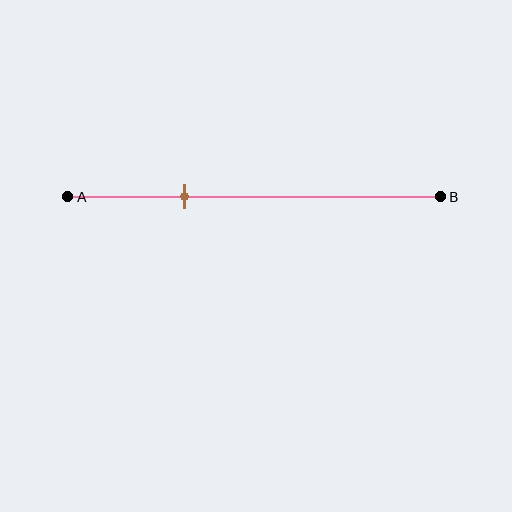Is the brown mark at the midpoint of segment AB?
No, the mark is at about 30% from A, not at the 50% midpoint.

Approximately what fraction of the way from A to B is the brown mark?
The brown mark is approximately 30% of the way from A to B.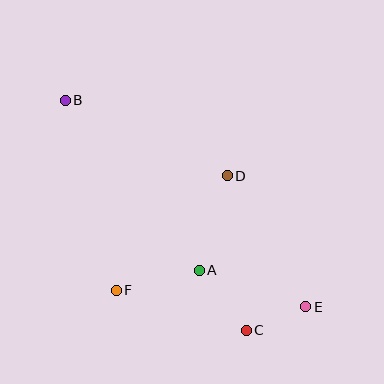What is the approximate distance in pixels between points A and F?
The distance between A and F is approximately 85 pixels.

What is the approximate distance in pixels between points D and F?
The distance between D and F is approximately 159 pixels.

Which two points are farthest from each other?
Points B and E are farthest from each other.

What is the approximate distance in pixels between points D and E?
The distance between D and E is approximately 153 pixels.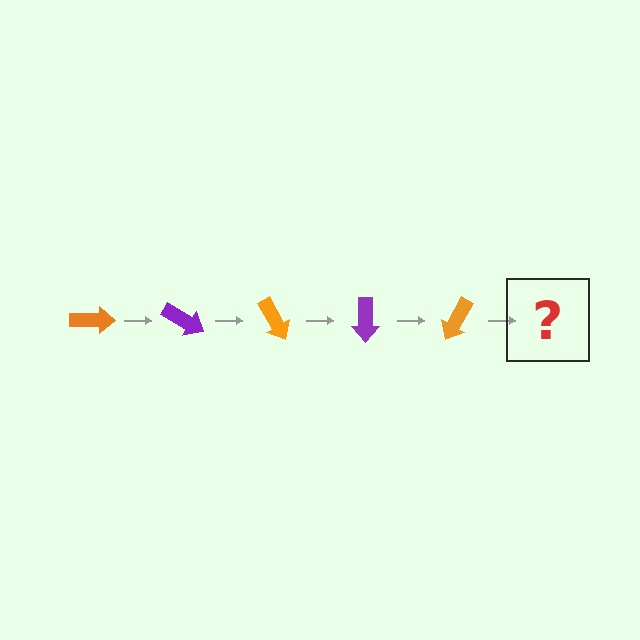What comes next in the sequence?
The next element should be a purple arrow, rotated 150 degrees from the start.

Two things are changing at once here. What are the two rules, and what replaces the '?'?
The two rules are that it rotates 30 degrees each step and the color cycles through orange and purple. The '?' should be a purple arrow, rotated 150 degrees from the start.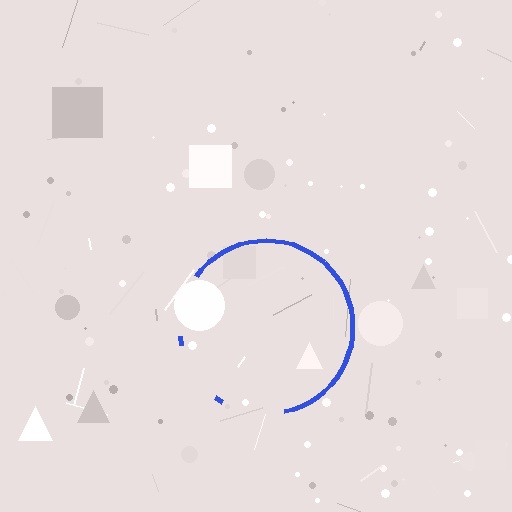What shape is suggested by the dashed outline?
The dashed outline suggests a circle.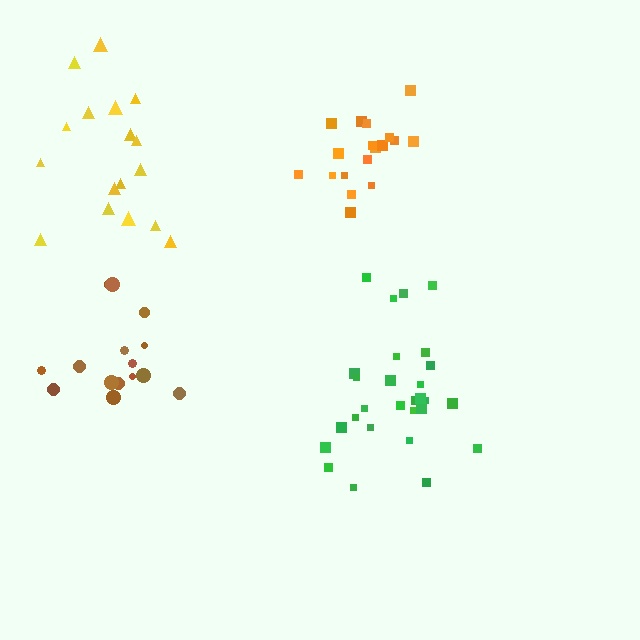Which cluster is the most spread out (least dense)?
Yellow.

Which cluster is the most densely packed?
Orange.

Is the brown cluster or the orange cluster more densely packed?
Orange.